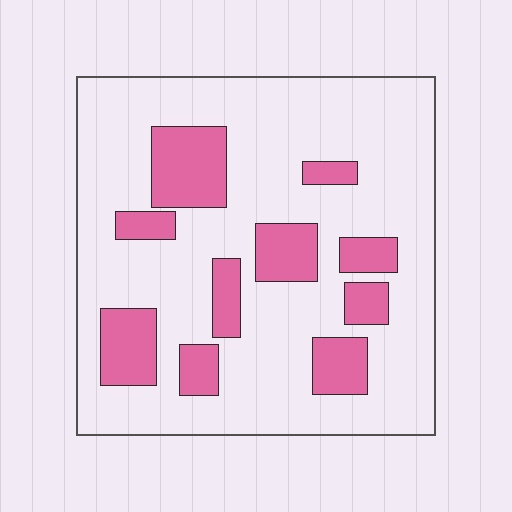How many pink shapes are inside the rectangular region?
10.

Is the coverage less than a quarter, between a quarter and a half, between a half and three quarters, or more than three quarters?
Less than a quarter.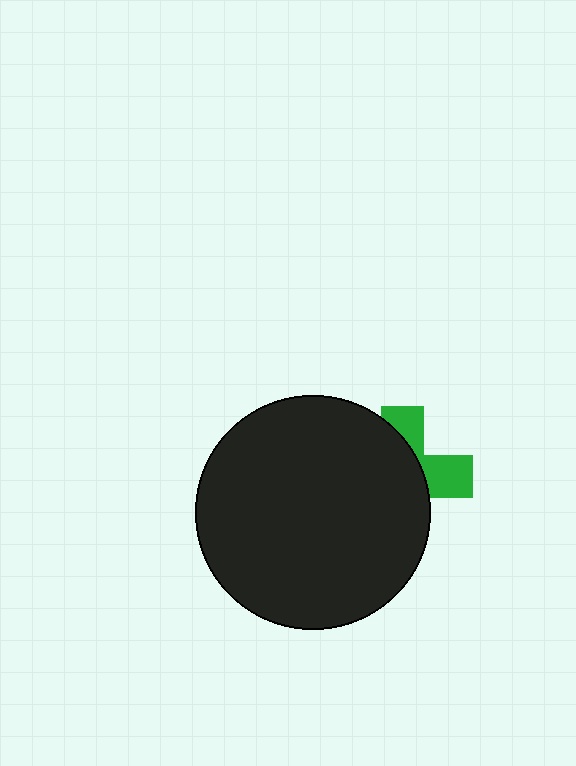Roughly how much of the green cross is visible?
A small part of it is visible (roughly 33%).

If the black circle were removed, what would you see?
You would see the complete green cross.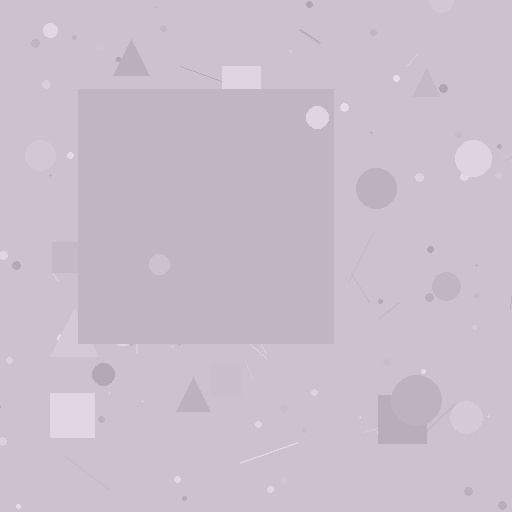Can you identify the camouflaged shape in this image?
The camouflaged shape is a square.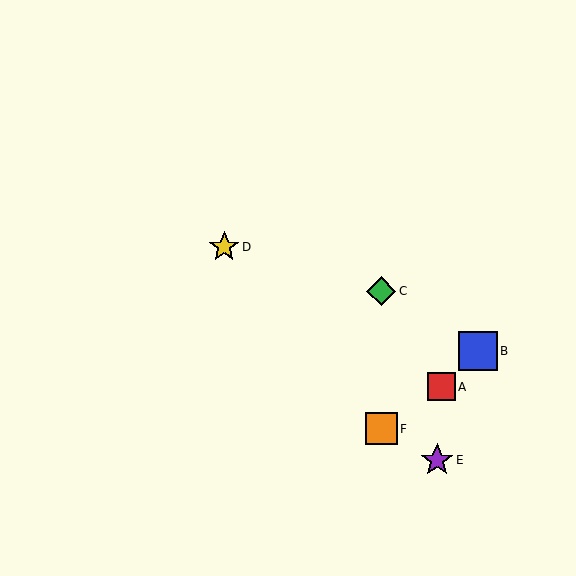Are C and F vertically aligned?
Yes, both are at x≈381.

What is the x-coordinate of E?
Object E is at x≈437.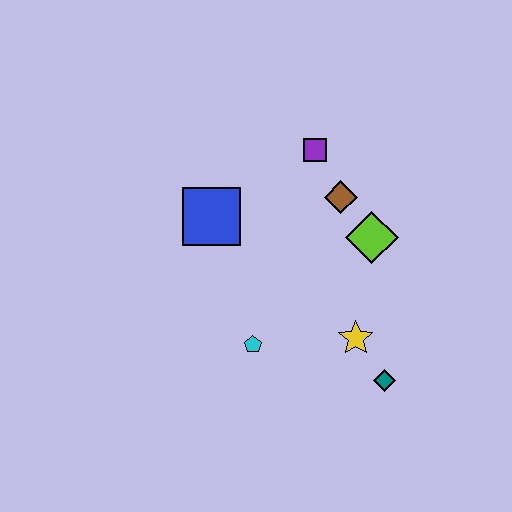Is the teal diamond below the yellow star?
Yes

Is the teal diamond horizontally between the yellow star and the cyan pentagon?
No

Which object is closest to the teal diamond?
The yellow star is closest to the teal diamond.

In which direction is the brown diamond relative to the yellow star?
The brown diamond is above the yellow star.